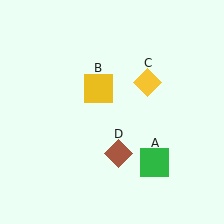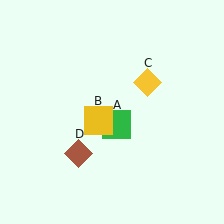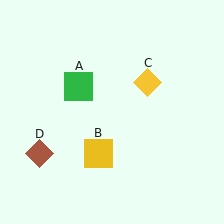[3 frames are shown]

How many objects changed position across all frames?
3 objects changed position: green square (object A), yellow square (object B), brown diamond (object D).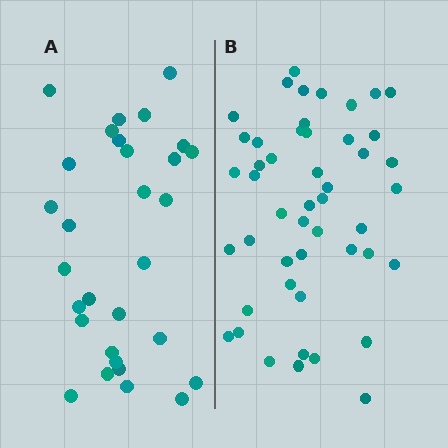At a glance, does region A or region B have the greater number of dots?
Region B (the right region) has more dots.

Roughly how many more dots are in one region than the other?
Region B has approximately 20 more dots than region A.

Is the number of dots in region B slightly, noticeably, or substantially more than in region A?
Region B has substantially more. The ratio is roughly 1.6 to 1.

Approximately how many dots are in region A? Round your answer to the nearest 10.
About 30 dots.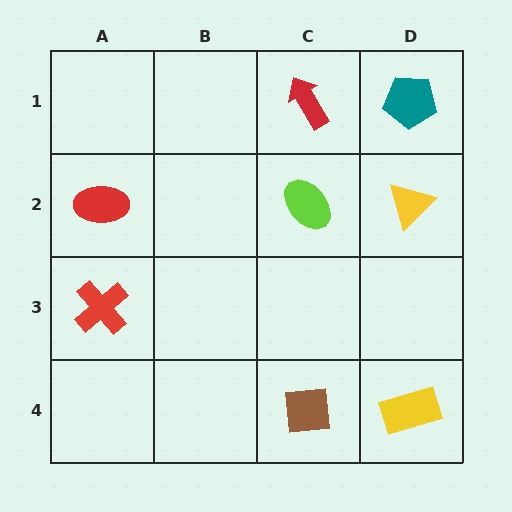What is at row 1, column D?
A teal pentagon.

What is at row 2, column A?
A red ellipse.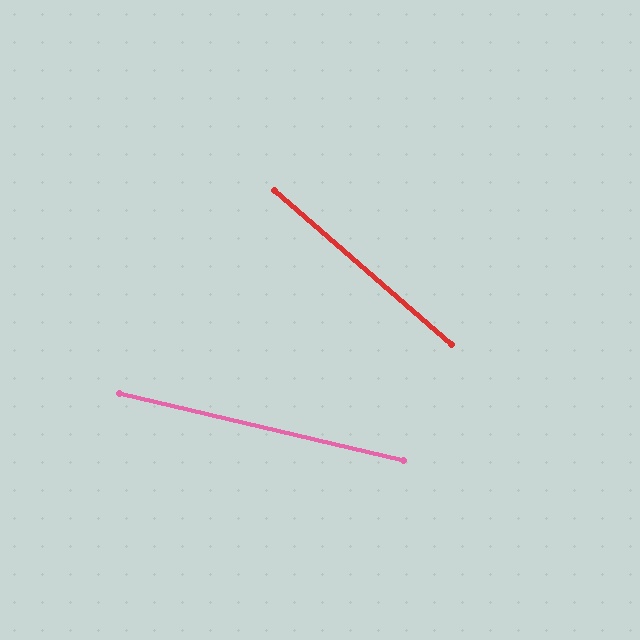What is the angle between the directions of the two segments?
Approximately 28 degrees.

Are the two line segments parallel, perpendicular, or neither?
Neither parallel nor perpendicular — they differ by about 28°.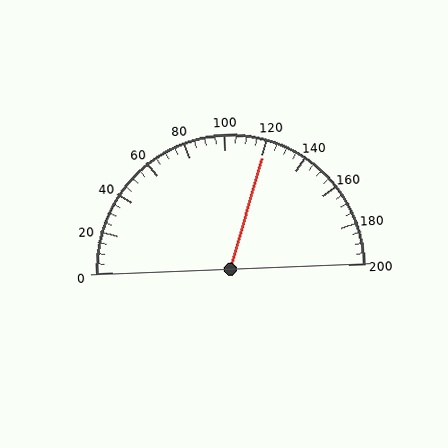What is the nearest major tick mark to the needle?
The nearest major tick mark is 120.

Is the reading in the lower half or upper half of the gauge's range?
The reading is in the upper half of the range (0 to 200).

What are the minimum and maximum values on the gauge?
The gauge ranges from 0 to 200.